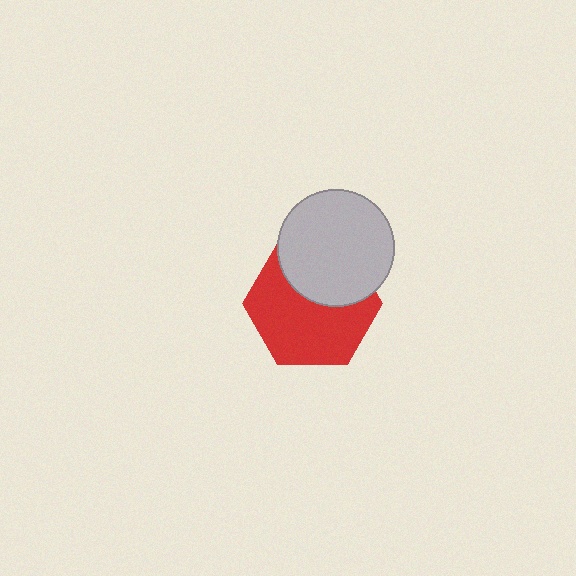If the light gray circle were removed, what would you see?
You would see the complete red hexagon.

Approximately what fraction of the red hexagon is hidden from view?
Roughly 36% of the red hexagon is hidden behind the light gray circle.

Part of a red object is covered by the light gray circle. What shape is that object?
It is a hexagon.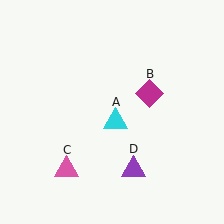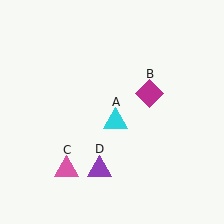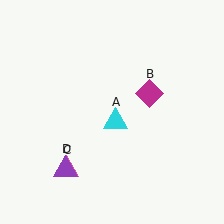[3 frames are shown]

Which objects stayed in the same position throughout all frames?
Cyan triangle (object A) and magenta diamond (object B) and pink triangle (object C) remained stationary.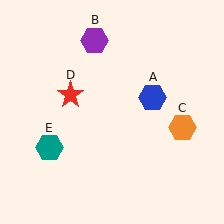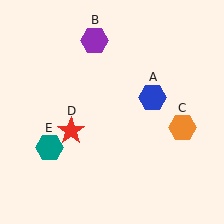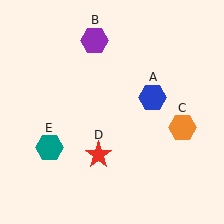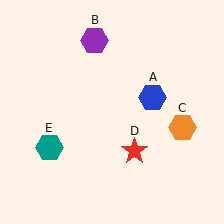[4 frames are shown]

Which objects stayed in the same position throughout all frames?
Blue hexagon (object A) and purple hexagon (object B) and orange hexagon (object C) and teal hexagon (object E) remained stationary.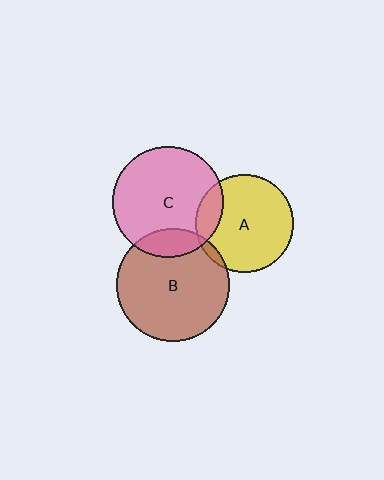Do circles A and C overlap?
Yes.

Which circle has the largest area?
Circle B (brown).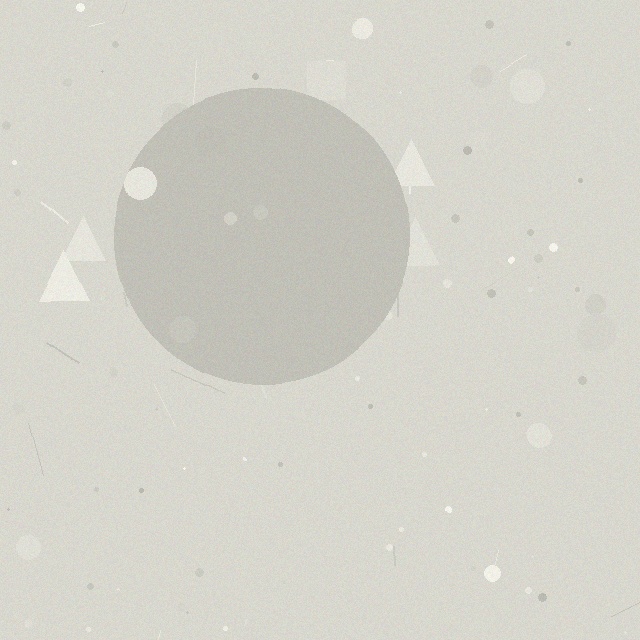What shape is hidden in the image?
A circle is hidden in the image.